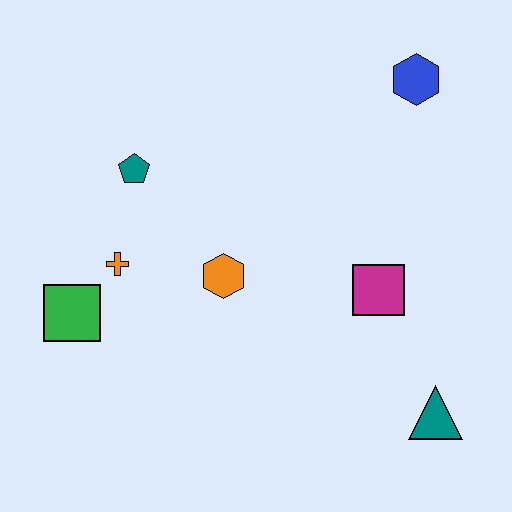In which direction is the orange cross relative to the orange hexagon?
The orange cross is to the left of the orange hexagon.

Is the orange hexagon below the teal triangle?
No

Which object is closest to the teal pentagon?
The orange cross is closest to the teal pentagon.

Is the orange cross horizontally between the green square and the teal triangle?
Yes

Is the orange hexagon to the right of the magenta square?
No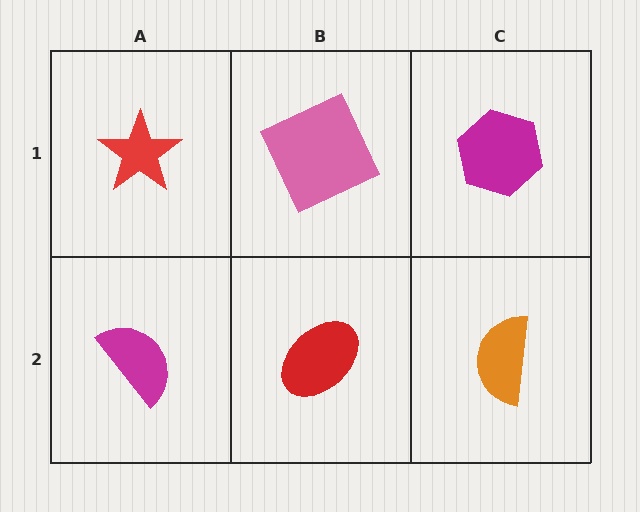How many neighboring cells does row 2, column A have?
2.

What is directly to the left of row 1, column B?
A red star.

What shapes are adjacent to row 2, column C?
A magenta hexagon (row 1, column C), a red ellipse (row 2, column B).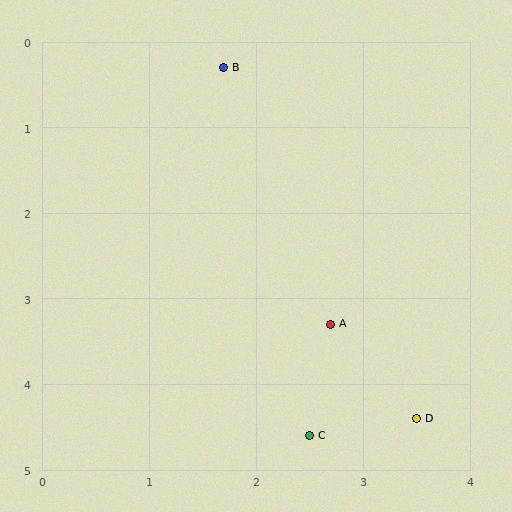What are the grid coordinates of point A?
Point A is at approximately (2.7, 3.3).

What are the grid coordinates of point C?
Point C is at approximately (2.5, 4.6).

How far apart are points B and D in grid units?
Points B and D are about 4.5 grid units apart.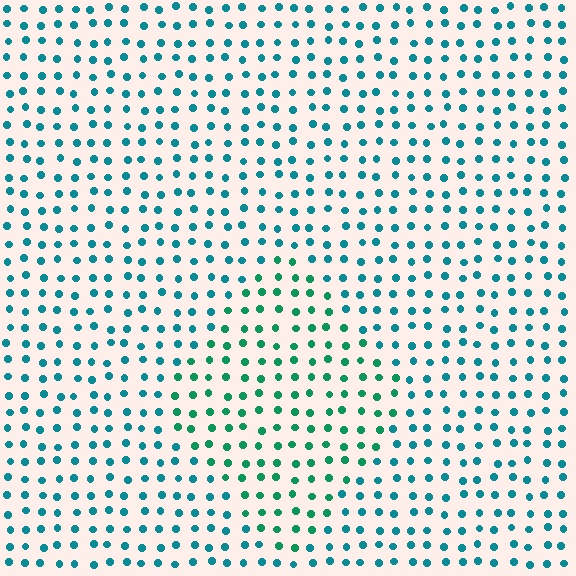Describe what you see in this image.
The image is filled with small teal elements in a uniform arrangement. A diamond-shaped region is visible where the elements are tinted to a slightly different hue, forming a subtle color boundary.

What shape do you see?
I see a diamond.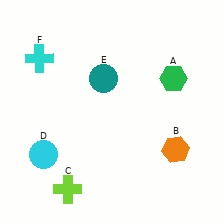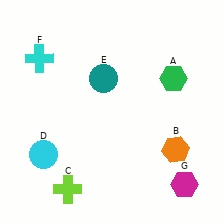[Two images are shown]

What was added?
A magenta hexagon (G) was added in Image 2.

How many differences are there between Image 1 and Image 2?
There is 1 difference between the two images.